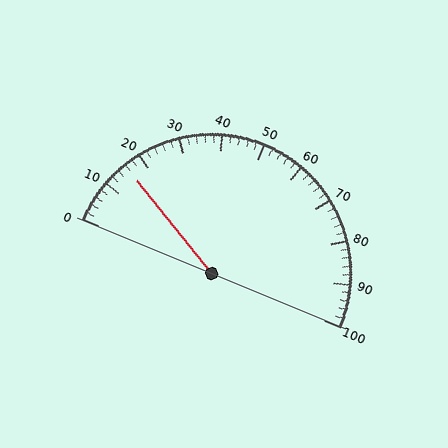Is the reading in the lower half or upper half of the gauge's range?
The reading is in the lower half of the range (0 to 100).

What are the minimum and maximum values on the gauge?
The gauge ranges from 0 to 100.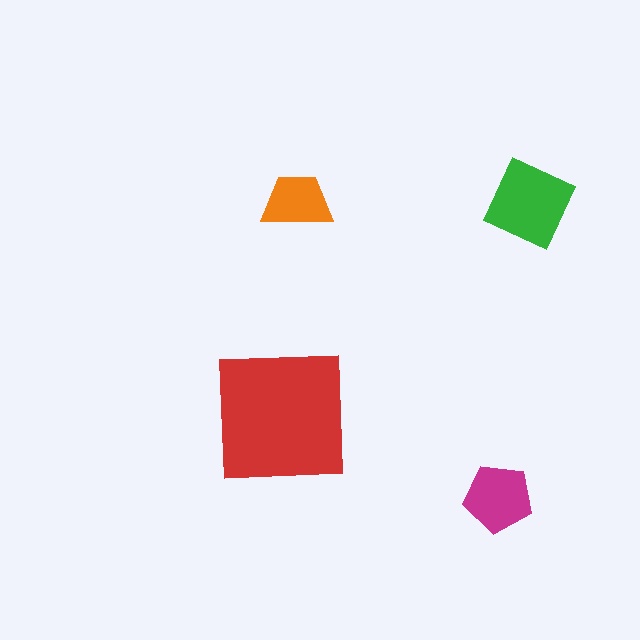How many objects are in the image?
There are 4 objects in the image.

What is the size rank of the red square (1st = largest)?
1st.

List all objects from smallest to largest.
The orange trapezoid, the magenta pentagon, the green diamond, the red square.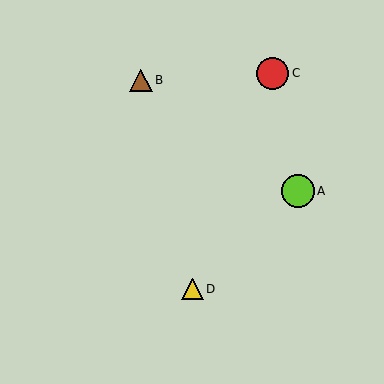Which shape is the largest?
The lime circle (labeled A) is the largest.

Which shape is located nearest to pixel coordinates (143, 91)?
The brown triangle (labeled B) at (141, 80) is nearest to that location.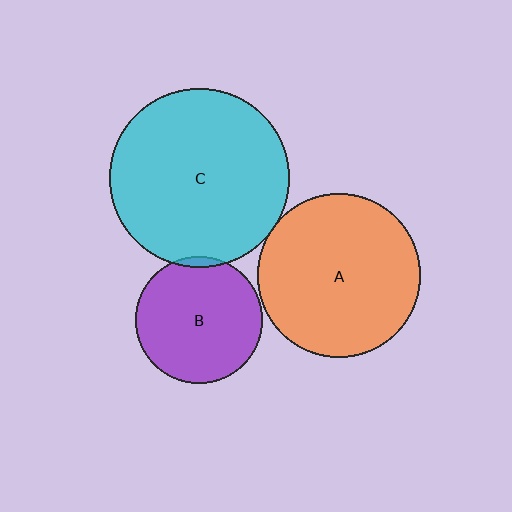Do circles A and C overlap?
Yes.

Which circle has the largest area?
Circle C (cyan).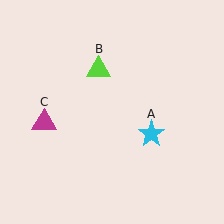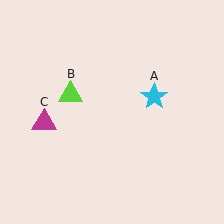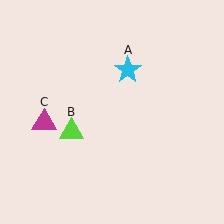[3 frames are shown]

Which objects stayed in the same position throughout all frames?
Magenta triangle (object C) remained stationary.